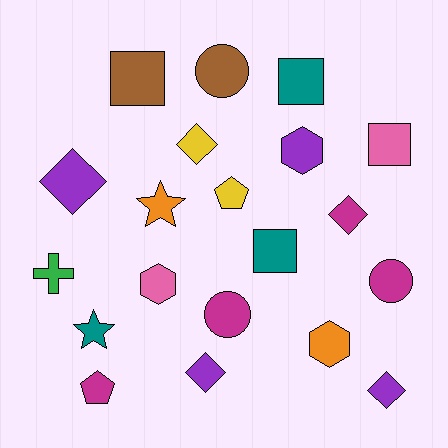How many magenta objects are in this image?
There are 4 magenta objects.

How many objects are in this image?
There are 20 objects.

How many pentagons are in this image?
There are 2 pentagons.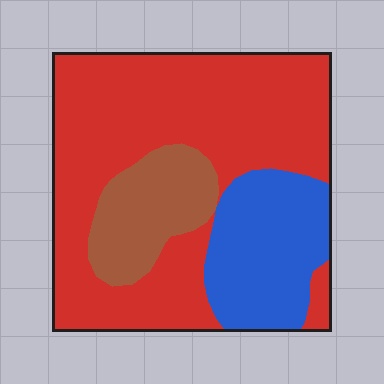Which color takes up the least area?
Brown, at roughly 15%.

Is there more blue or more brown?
Blue.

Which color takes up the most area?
Red, at roughly 65%.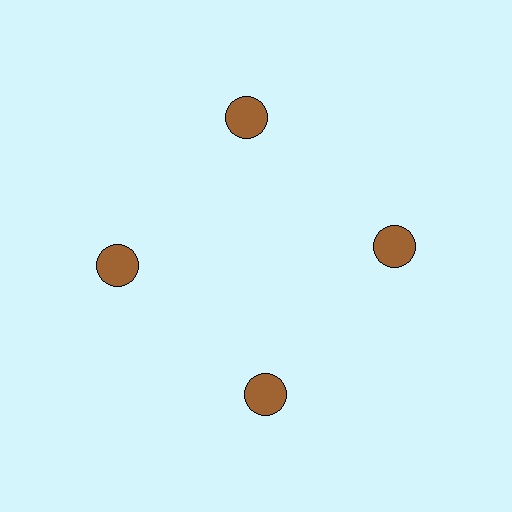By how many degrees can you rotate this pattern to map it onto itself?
The pattern maps onto itself every 90 degrees of rotation.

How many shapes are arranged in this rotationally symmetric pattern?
There are 4 shapes, arranged in 4 groups of 1.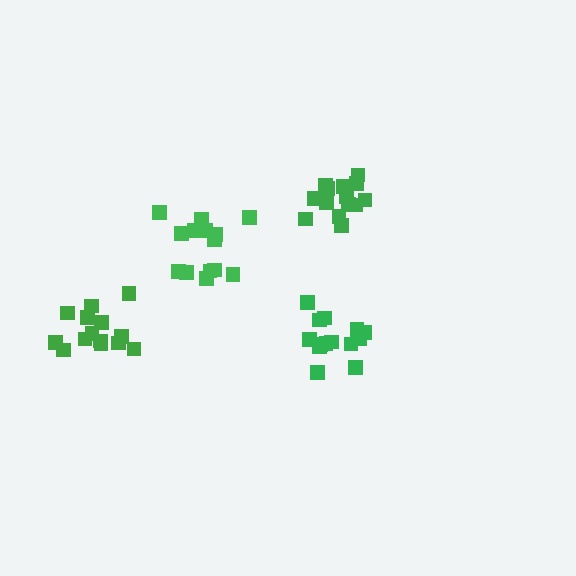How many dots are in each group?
Group 1: 14 dots, Group 2: 15 dots, Group 3: 14 dots, Group 4: 15 dots (58 total).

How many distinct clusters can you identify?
There are 4 distinct clusters.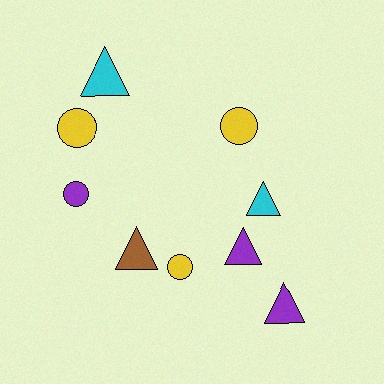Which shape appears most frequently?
Triangle, with 5 objects.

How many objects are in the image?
There are 9 objects.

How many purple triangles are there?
There are 2 purple triangles.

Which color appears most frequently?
Purple, with 3 objects.